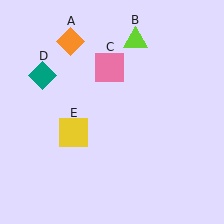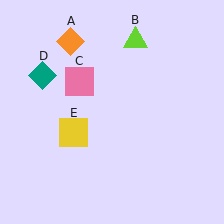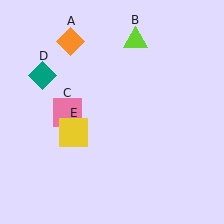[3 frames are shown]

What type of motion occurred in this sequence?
The pink square (object C) rotated counterclockwise around the center of the scene.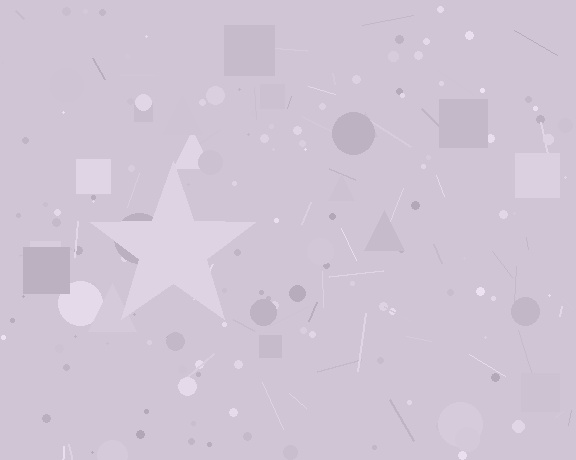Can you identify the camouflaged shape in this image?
The camouflaged shape is a star.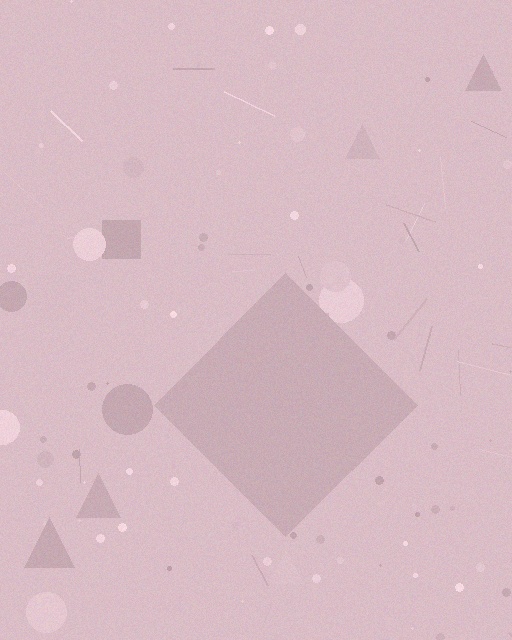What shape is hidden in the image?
A diamond is hidden in the image.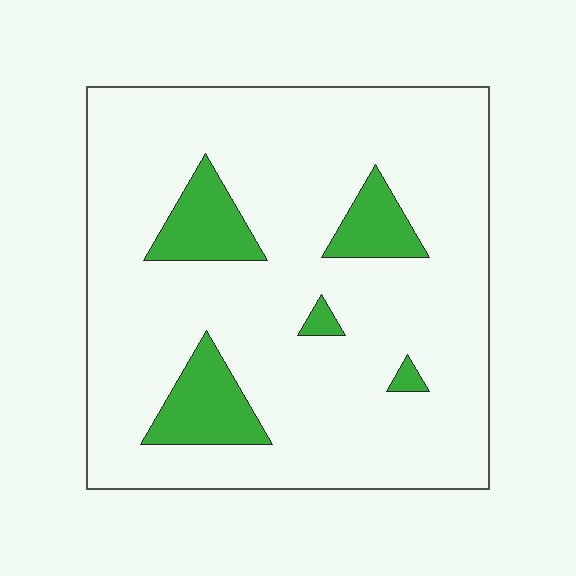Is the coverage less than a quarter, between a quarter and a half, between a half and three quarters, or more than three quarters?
Less than a quarter.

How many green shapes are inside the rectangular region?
5.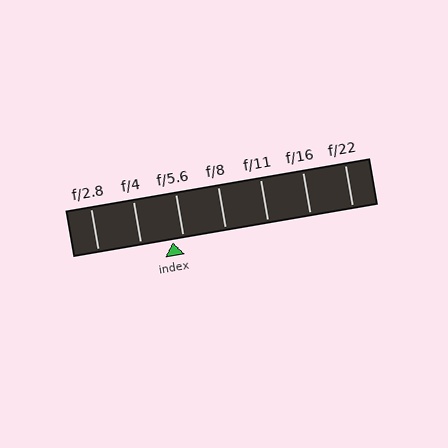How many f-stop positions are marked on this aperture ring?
There are 7 f-stop positions marked.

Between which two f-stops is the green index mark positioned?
The index mark is between f/4 and f/5.6.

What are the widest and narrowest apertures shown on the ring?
The widest aperture shown is f/2.8 and the narrowest is f/22.